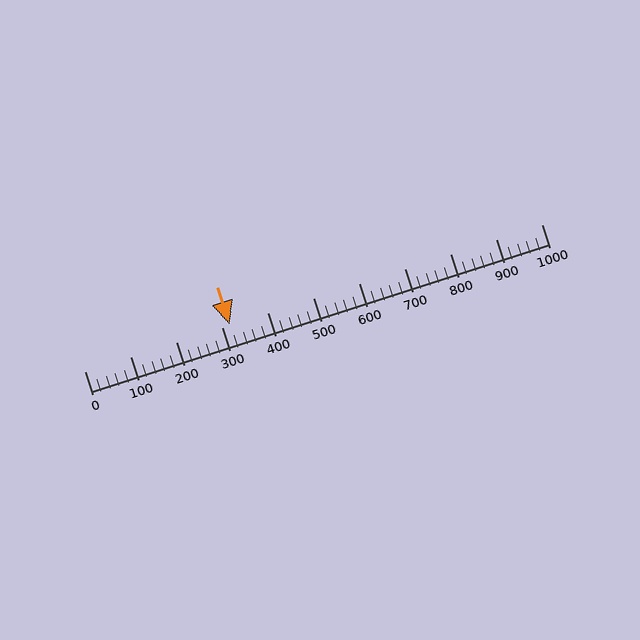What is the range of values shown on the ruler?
The ruler shows values from 0 to 1000.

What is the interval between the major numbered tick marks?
The major tick marks are spaced 100 units apart.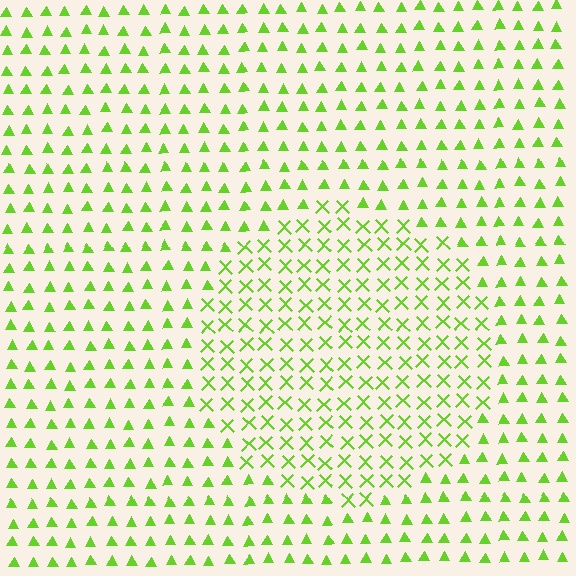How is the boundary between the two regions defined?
The boundary is defined by a change in element shape: X marks inside vs. triangles outside. All elements share the same color and spacing.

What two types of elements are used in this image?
The image uses X marks inside the circle region and triangles outside it.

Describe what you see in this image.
The image is filled with small lime elements arranged in a uniform grid. A circle-shaped region contains X marks, while the surrounding area contains triangles. The boundary is defined purely by the change in element shape.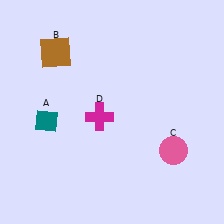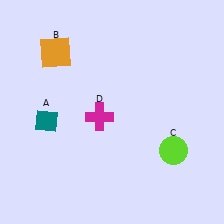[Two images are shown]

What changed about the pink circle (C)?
In Image 1, C is pink. In Image 2, it changed to lime.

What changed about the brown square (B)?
In Image 1, B is brown. In Image 2, it changed to orange.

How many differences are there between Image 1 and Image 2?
There are 2 differences between the two images.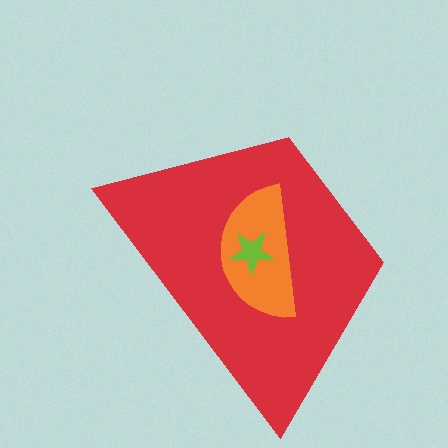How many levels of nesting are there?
3.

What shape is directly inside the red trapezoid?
The orange semicircle.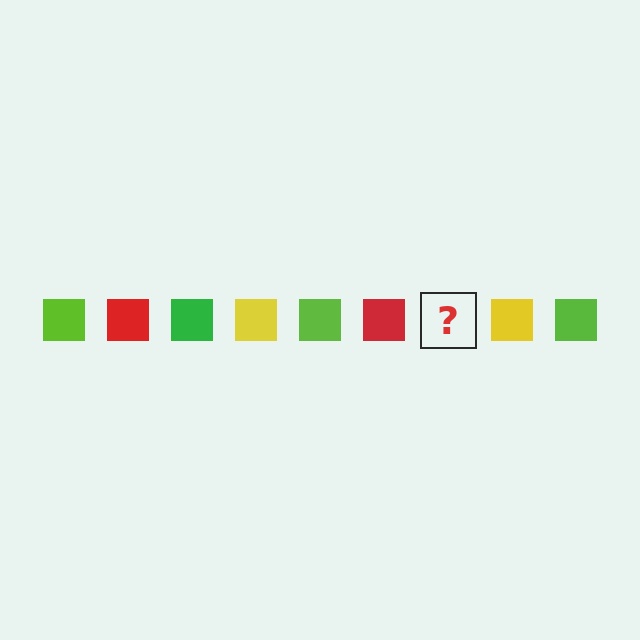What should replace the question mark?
The question mark should be replaced with a green square.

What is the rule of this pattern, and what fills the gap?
The rule is that the pattern cycles through lime, red, green, yellow squares. The gap should be filled with a green square.